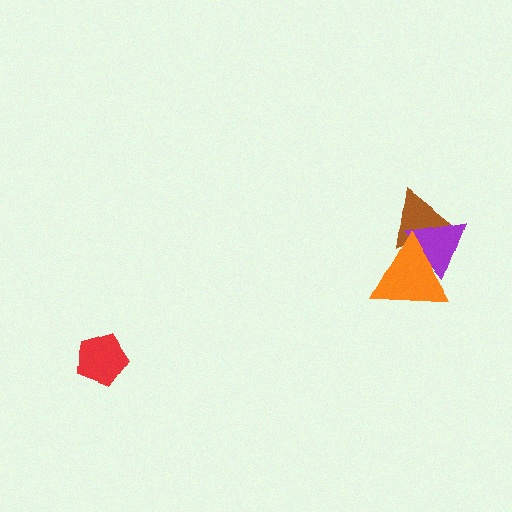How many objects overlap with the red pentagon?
0 objects overlap with the red pentagon.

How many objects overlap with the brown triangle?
2 objects overlap with the brown triangle.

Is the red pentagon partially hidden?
No, no other shape covers it.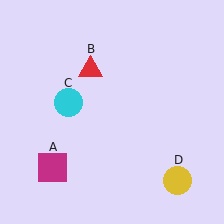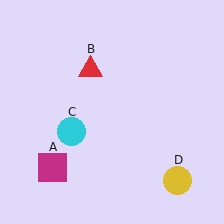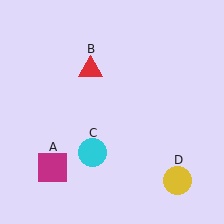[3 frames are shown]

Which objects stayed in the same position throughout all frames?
Magenta square (object A) and red triangle (object B) and yellow circle (object D) remained stationary.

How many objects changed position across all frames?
1 object changed position: cyan circle (object C).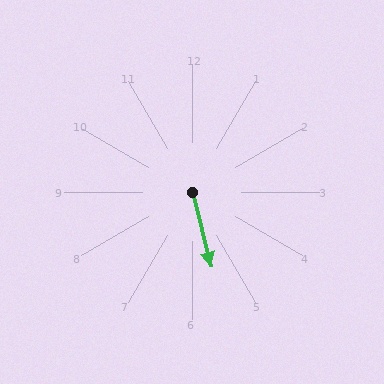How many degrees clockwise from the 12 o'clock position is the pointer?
Approximately 166 degrees.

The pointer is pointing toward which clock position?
Roughly 6 o'clock.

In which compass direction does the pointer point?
South.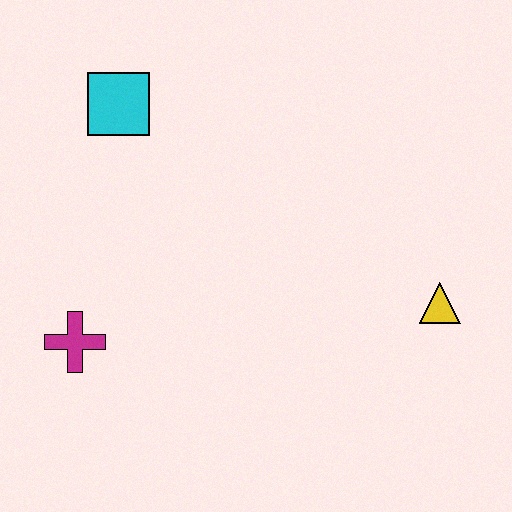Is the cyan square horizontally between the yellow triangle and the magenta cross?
Yes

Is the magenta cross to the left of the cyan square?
Yes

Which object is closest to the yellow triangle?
The magenta cross is closest to the yellow triangle.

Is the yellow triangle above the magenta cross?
Yes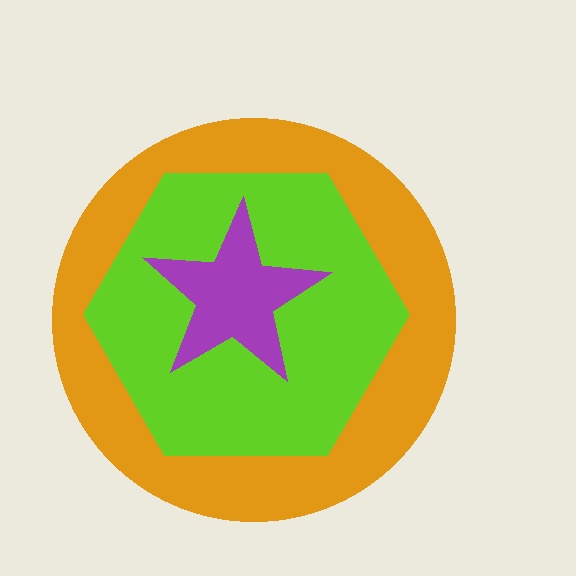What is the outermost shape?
The orange circle.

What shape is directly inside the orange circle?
The lime hexagon.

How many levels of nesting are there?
3.